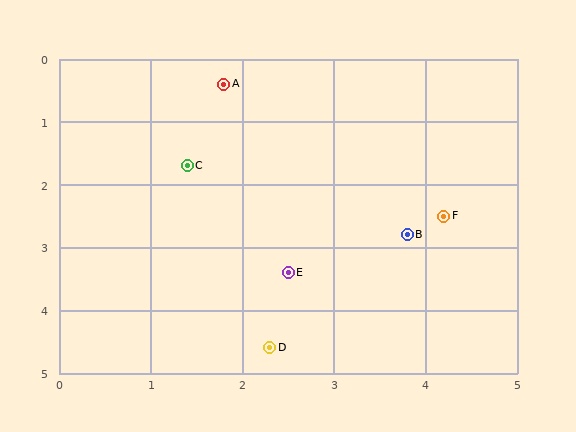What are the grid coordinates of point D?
Point D is at approximately (2.3, 4.6).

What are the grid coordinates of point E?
Point E is at approximately (2.5, 3.4).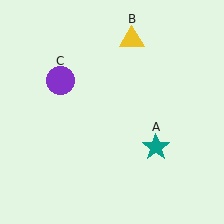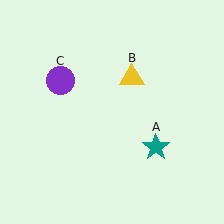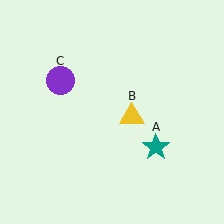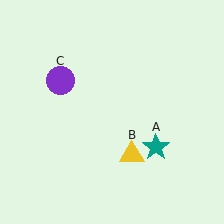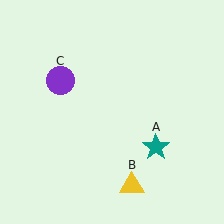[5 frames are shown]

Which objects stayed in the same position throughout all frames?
Teal star (object A) and purple circle (object C) remained stationary.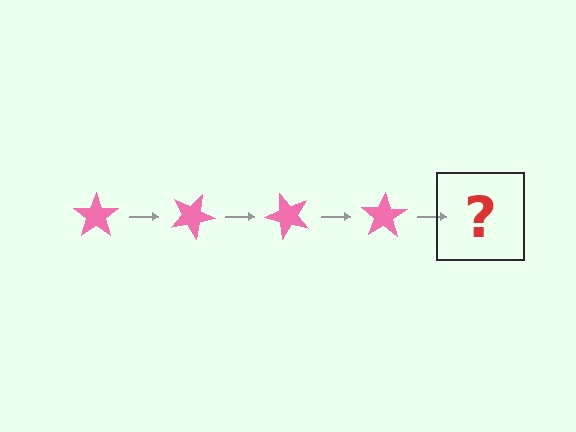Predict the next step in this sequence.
The next step is a pink star rotated 100 degrees.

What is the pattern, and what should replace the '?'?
The pattern is that the star rotates 25 degrees each step. The '?' should be a pink star rotated 100 degrees.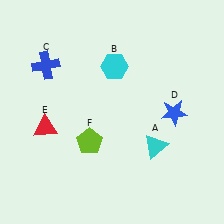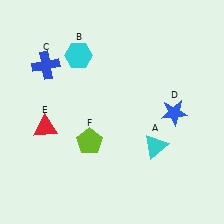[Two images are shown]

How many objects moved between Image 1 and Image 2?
1 object moved between the two images.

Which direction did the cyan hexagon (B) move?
The cyan hexagon (B) moved left.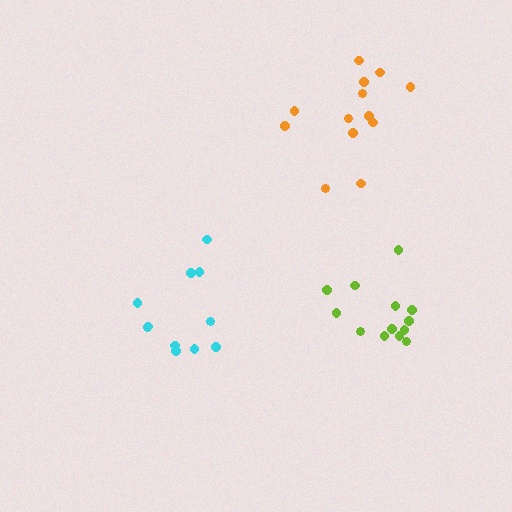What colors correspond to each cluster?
The clusters are colored: lime, cyan, orange.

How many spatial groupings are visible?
There are 3 spatial groupings.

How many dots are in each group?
Group 1: 13 dots, Group 2: 11 dots, Group 3: 13 dots (37 total).